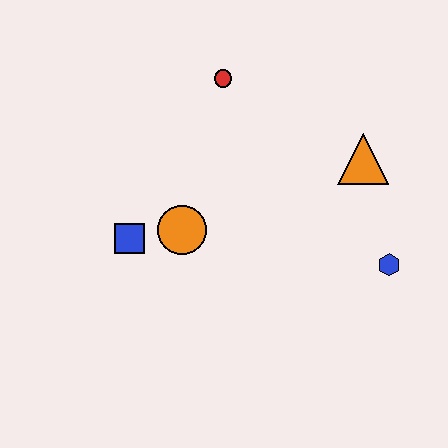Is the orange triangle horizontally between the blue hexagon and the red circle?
Yes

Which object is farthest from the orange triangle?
The blue square is farthest from the orange triangle.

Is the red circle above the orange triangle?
Yes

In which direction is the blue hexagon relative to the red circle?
The blue hexagon is below the red circle.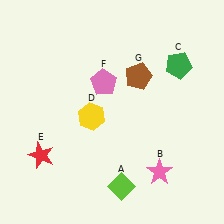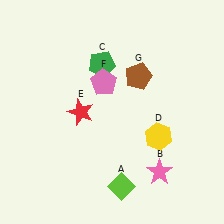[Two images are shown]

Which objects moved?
The objects that moved are: the green pentagon (C), the yellow hexagon (D), the red star (E).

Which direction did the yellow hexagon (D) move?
The yellow hexagon (D) moved right.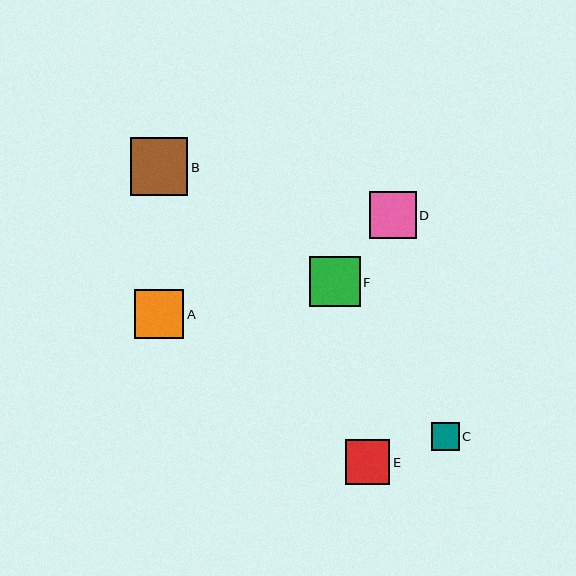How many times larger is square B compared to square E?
Square B is approximately 1.3 times the size of square E.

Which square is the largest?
Square B is the largest with a size of approximately 57 pixels.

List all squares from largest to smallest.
From largest to smallest: B, F, A, D, E, C.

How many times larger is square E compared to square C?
Square E is approximately 1.6 times the size of square C.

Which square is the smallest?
Square C is the smallest with a size of approximately 28 pixels.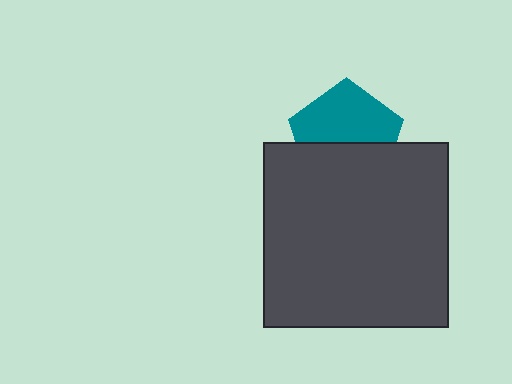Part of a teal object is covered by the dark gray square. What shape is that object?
It is a pentagon.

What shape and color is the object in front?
The object in front is a dark gray square.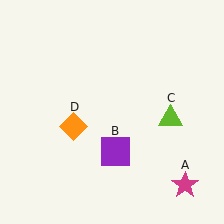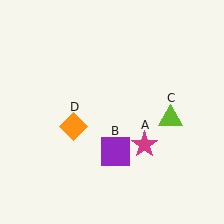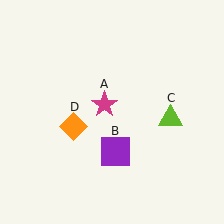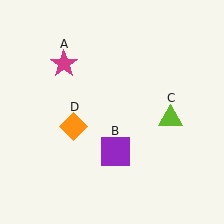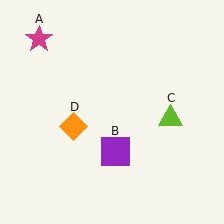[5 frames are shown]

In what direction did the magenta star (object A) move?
The magenta star (object A) moved up and to the left.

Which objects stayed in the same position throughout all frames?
Purple square (object B) and lime triangle (object C) and orange diamond (object D) remained stationary.